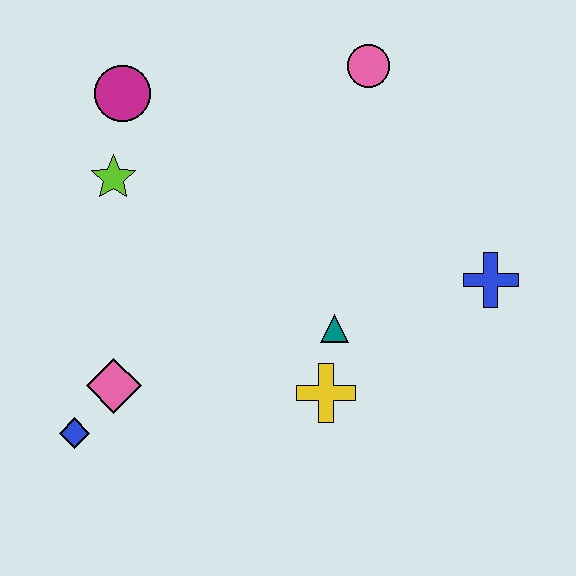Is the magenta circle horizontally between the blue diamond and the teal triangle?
Yes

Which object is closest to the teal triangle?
The yellow cross is closest to the teal triangle.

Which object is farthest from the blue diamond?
The pink circle is farthest from the blue diamond.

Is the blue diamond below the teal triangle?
Yes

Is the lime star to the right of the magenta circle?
No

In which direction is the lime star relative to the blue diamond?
The lime star is above the blue diamond.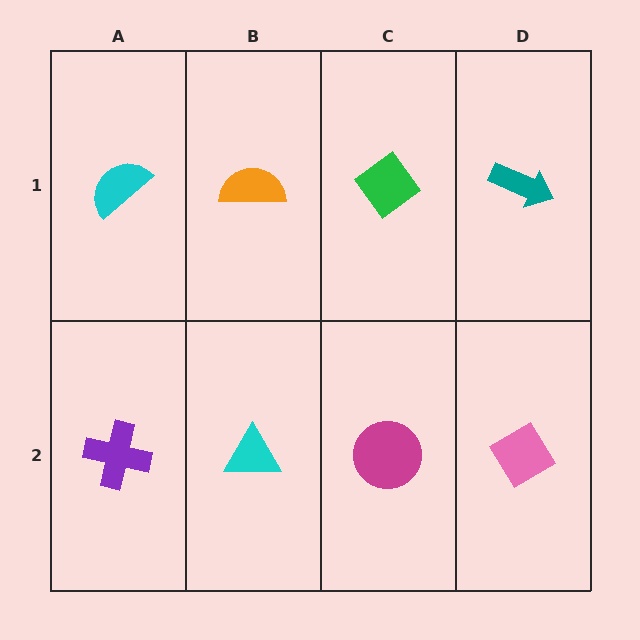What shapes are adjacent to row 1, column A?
A purple cross (row 2, column A), an orange semicircle (row 1, column B).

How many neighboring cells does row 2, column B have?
3.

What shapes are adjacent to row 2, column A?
A cyan semicircle (row 1, column A), a cyan triangle (row 2, column B).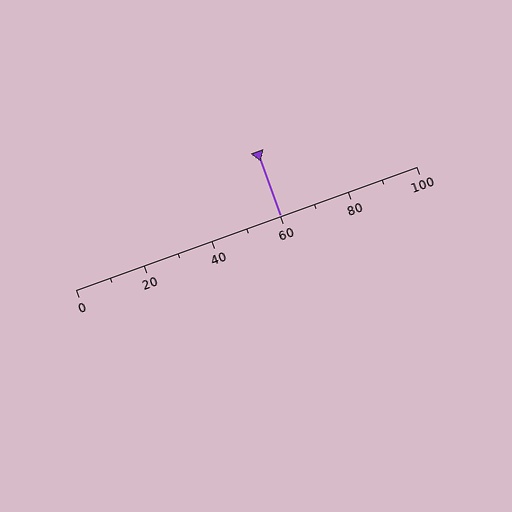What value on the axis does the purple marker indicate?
The marker indicates approximately 60.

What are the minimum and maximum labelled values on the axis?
The axis runs from 0 to 100.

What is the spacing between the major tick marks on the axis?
The major ticks are spaced 20 apart.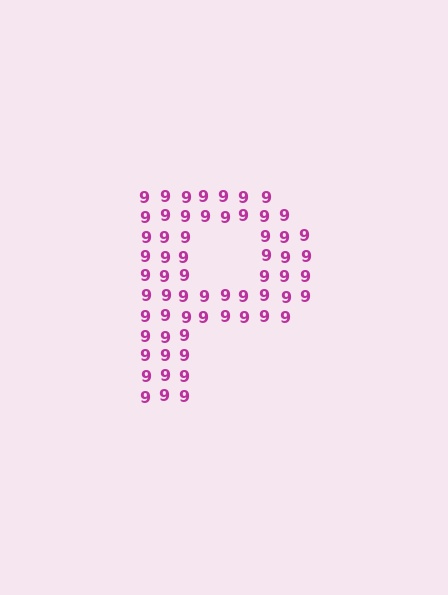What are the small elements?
The small elements are digit 9's.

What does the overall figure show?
The overall figure shows the letter P.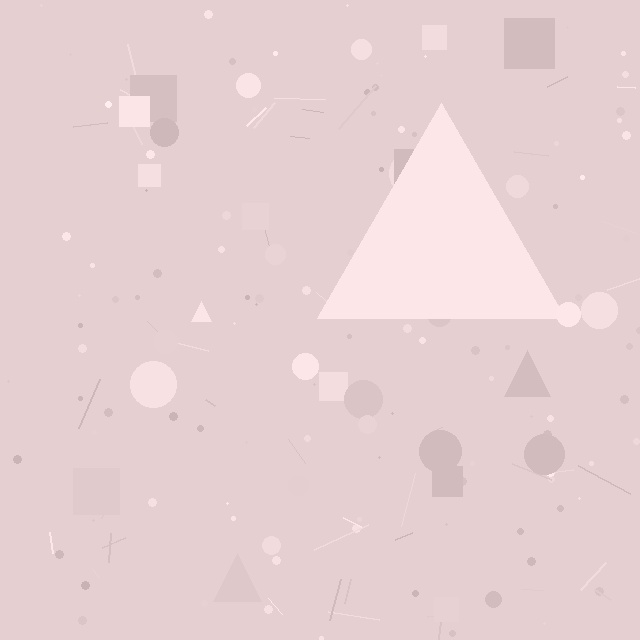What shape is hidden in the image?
A triangle is hidden in the image.